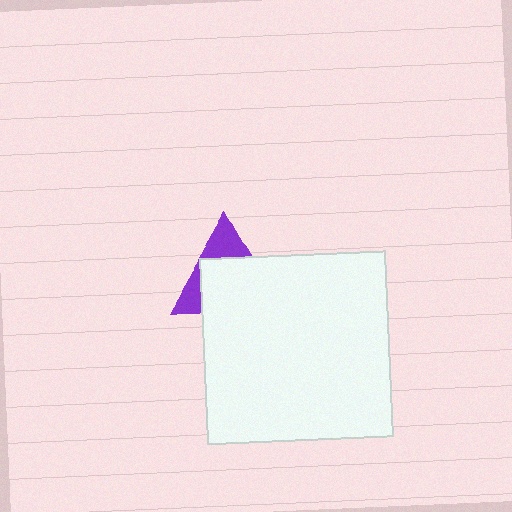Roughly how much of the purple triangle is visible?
A small part of it is visible (roughly 35%).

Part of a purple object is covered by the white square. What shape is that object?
It is a triangle.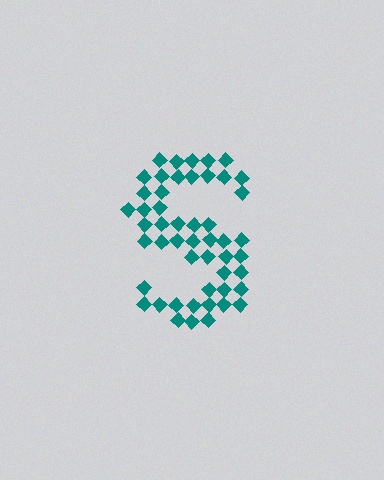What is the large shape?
The large shape is the letter S.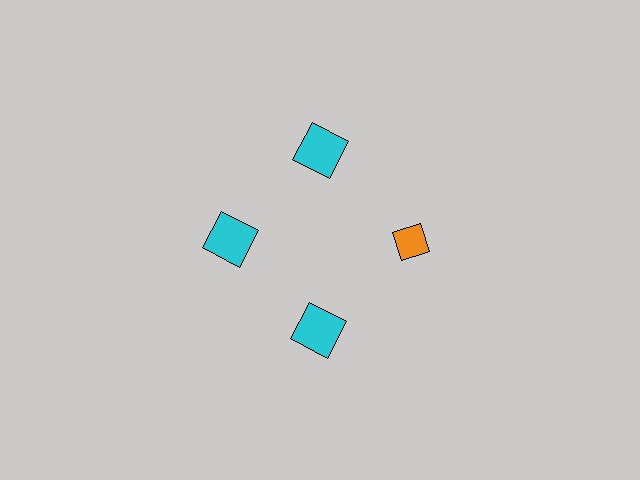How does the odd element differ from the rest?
It differs in both color (orange instead of cyan) and shape (diamond instead of square).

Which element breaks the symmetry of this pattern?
The orange diamond at roughly the 3 o'clock position breaks the symmetry. All other shapes are cyan squares.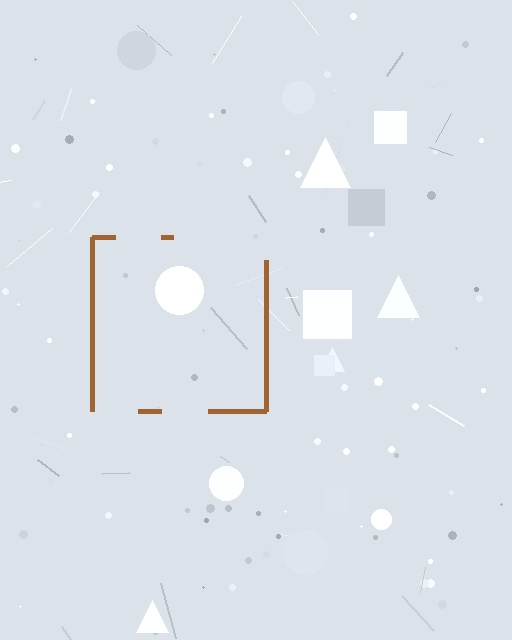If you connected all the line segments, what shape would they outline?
They would outline a square.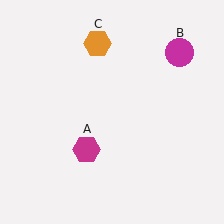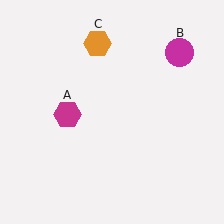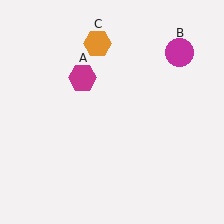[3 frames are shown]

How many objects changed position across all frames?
1 object changed position: magenta hexagon (object A).